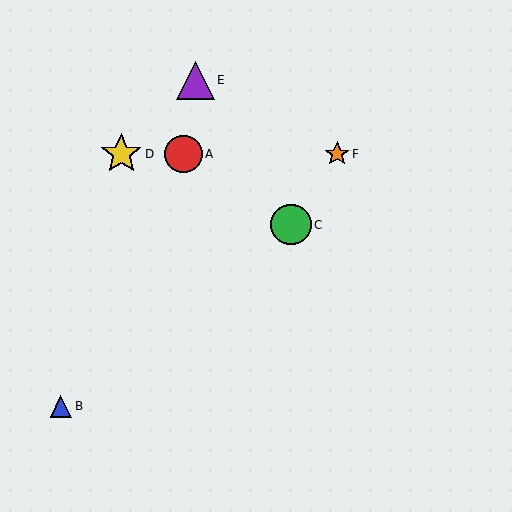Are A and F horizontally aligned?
Yes, both are at y≈154.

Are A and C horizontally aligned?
No, A is at y≈154 and C is at y≈225.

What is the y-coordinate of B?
Object B is at y≈406.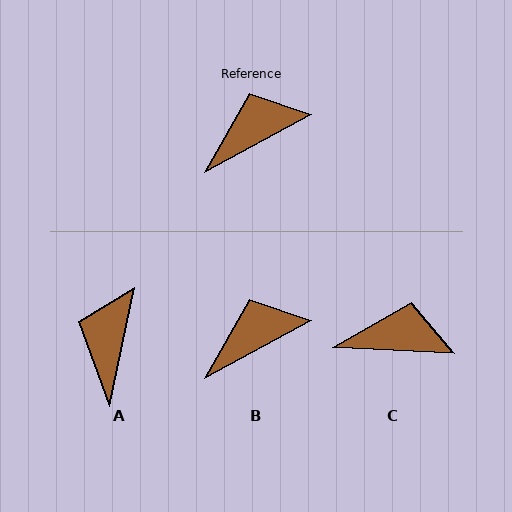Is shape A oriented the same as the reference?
No, it is off by about 50 degrees.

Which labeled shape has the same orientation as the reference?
B.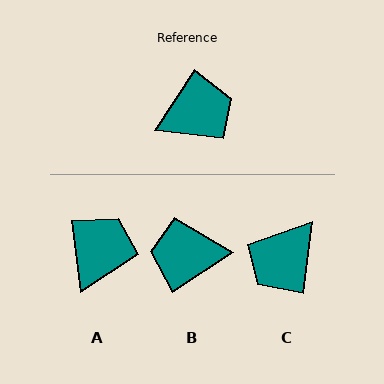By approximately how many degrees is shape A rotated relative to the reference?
Approximately 40 degrees counter-clockwise.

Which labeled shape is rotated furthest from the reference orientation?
B, about 157 degrees away.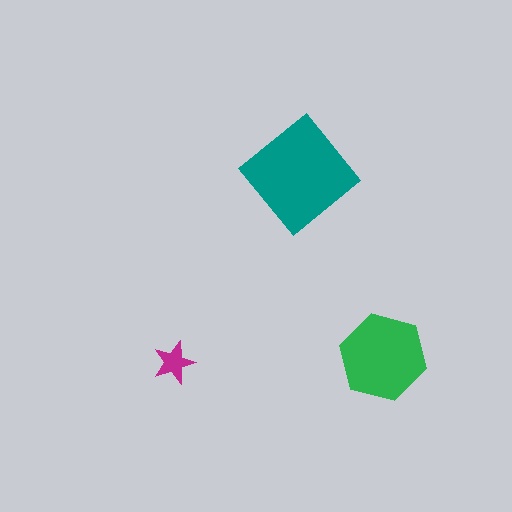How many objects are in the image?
There are 3 objects in the image.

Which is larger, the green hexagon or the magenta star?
The green hexagon.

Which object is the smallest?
The magenta star.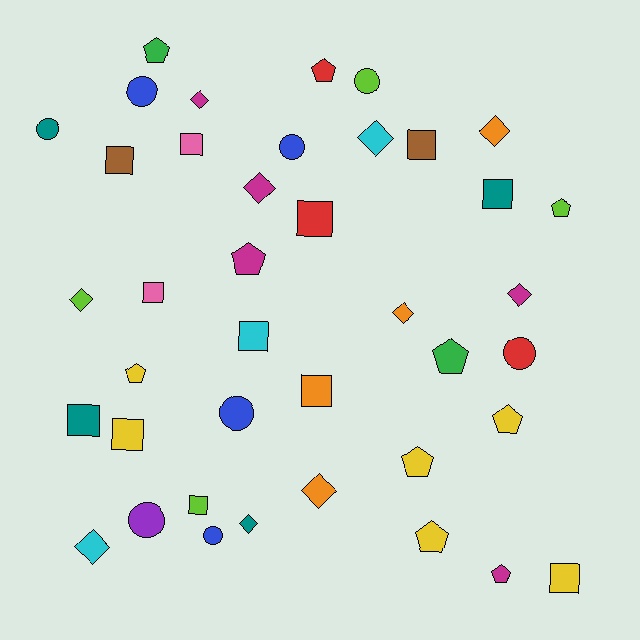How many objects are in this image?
There are 40 objects.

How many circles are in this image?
There are 8 circles.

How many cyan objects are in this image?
There are 3 cyan objects.